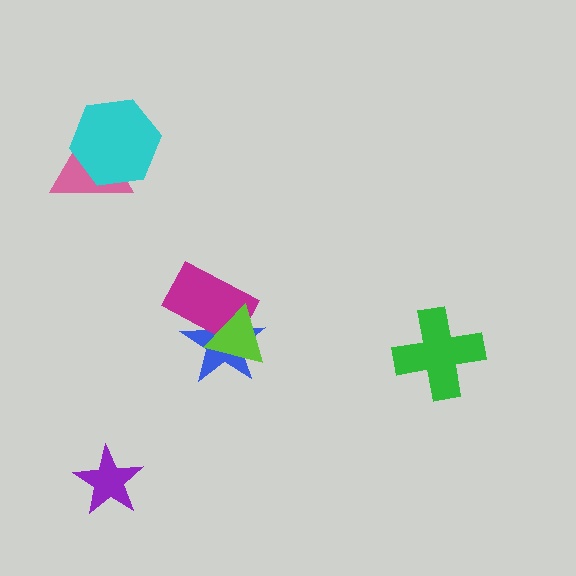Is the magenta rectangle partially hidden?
Yes, it is partially covered by another shape.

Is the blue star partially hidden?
Yes, it is partially covered by another shape.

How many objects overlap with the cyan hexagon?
1 object overlaps with the cyan hexagon.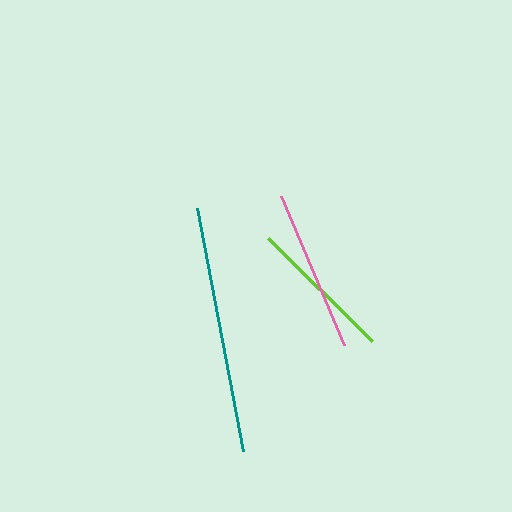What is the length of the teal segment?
The teal segment is approximately 247 pixels long.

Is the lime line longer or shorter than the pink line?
The pink line is longer than the lime line.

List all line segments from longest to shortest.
From longest to shortest: teal, pink, lime.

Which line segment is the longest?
The teal line is the longest at approximately 247 pixels.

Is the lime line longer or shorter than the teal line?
The teal line is longer than the lime line.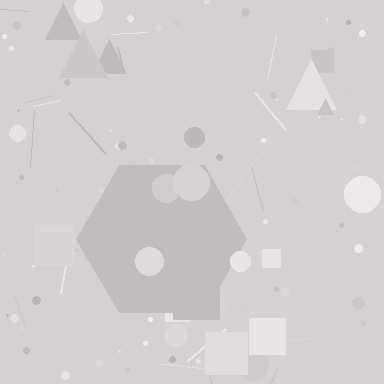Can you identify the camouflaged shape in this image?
The camouflaged shape is a hexagon.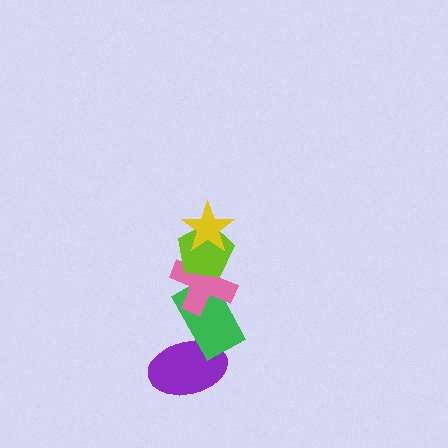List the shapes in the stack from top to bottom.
From top to bottom: the yellow star, the lime pentagon, the pink cross, the green rectangle, the purple ellipse.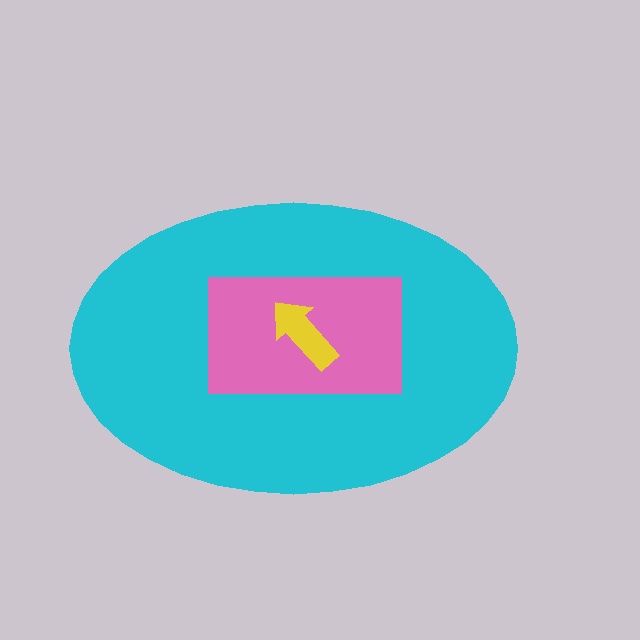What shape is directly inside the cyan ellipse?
The pink rectangle.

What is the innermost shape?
The yellow arrow.